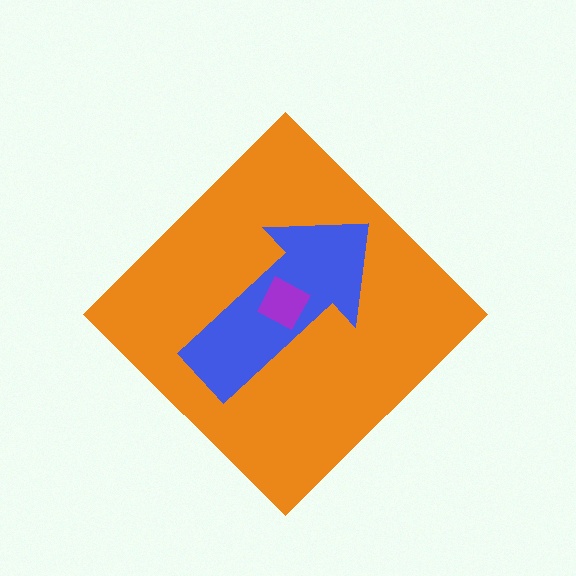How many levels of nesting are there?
3.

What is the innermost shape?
The purple square.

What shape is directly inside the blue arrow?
The purple square.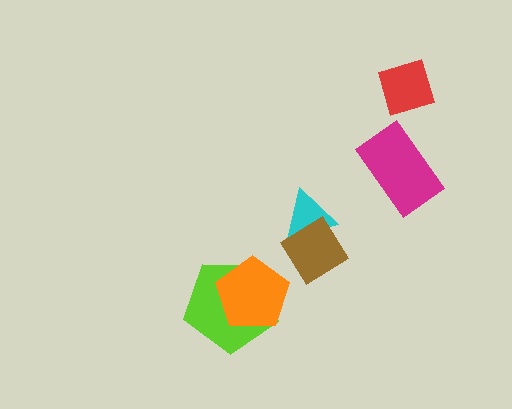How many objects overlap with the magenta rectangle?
0 objects overlap with the magenta rectangle.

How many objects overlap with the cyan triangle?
1 object overlaps with the cyan triangle.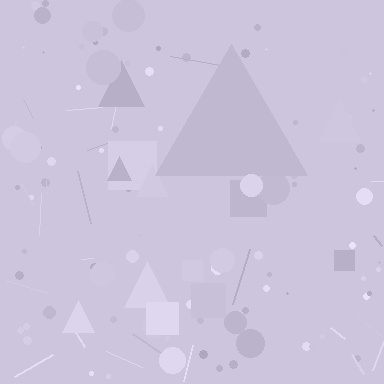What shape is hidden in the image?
A triangle is hidden in the image.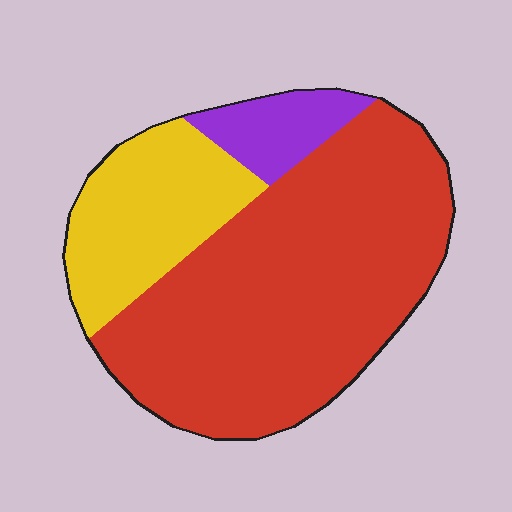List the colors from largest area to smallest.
From largest to smallest: red, yellow, purple.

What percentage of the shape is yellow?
Yellow takes up about one quarter (1/4) of the shape.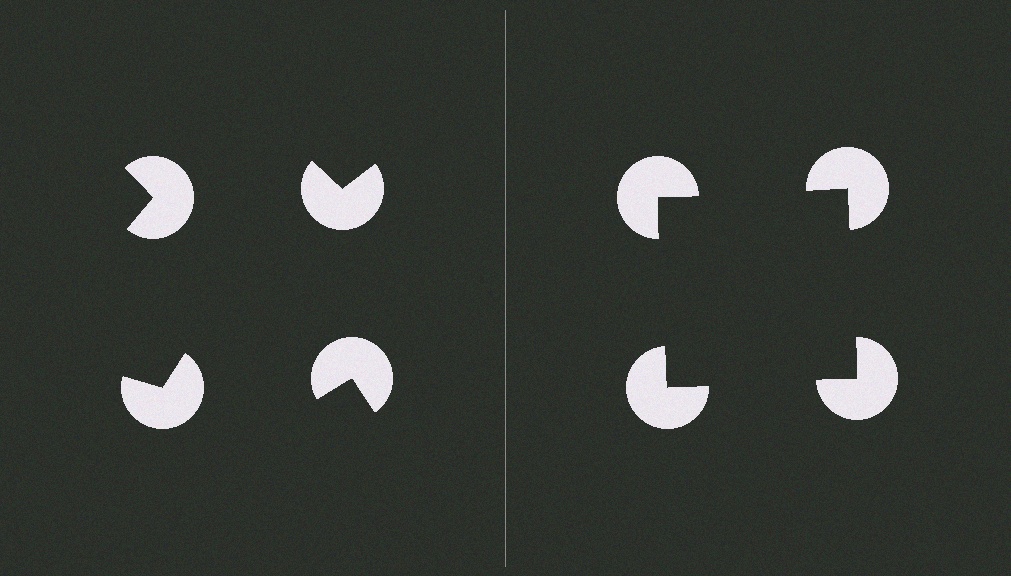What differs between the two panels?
The pac-man discs are positioned identically on both sides; only the wedge orientations differ. On the right they align to a square; on the left they are misaligned.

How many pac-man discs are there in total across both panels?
8 — 4 on each side.